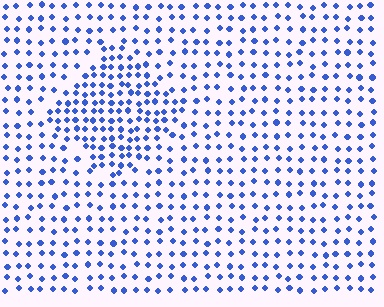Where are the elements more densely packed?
The elements are more densely packed inside the diamond boundary.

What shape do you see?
I see a diamond.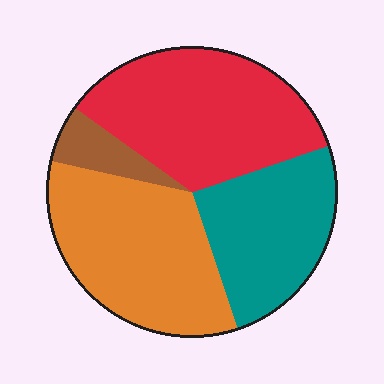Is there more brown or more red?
Red.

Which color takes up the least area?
Brown, at roughly 5%.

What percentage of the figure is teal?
Teal takes up about one quarter (1/4) of the figure.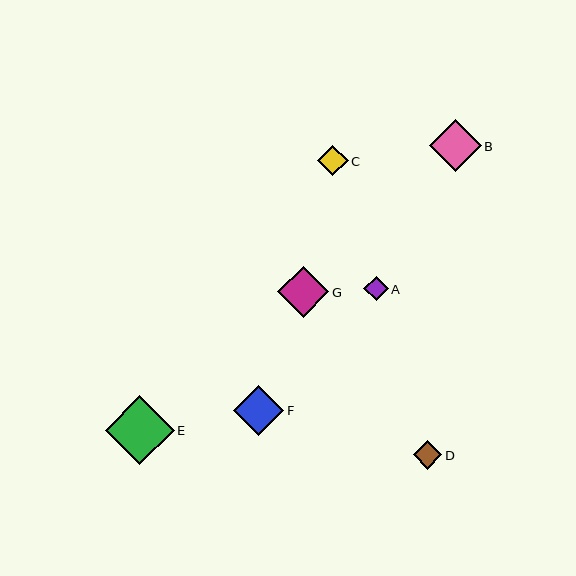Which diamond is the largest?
Diamond E is the largest with a size of approximately 69 pixels.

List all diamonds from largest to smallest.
From largest to smallest: E, B, G, F, C, D, A.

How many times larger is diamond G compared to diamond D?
Diamond G is approximately 1.8 times the size of diamond D.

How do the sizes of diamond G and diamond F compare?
Diamond G and diamond F are approximately the same size.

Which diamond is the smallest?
Diamond A is the smallest with a size of approximately 24 pixels.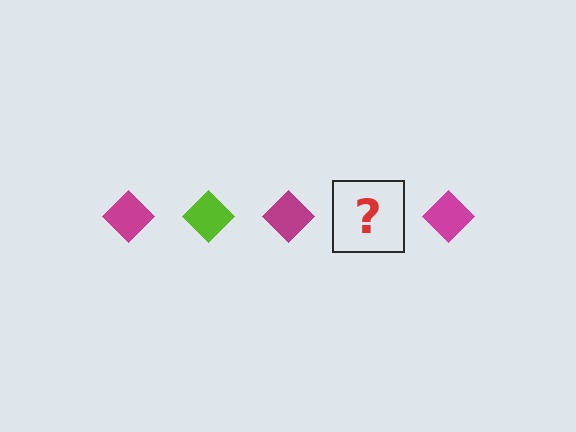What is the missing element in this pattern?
The missing element is a lime diamond.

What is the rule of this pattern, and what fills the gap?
The rule is that the pattern cycles through magenta, lime diamonds. The gap should be filled with a lime diamond.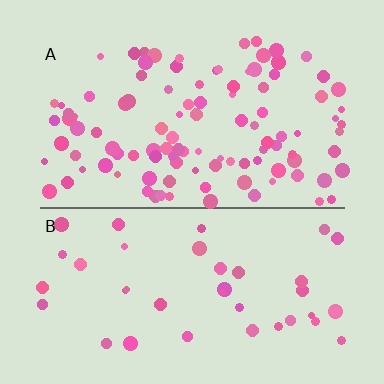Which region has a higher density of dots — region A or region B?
A (the top).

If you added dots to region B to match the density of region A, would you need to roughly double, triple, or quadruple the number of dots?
Approximately triple.